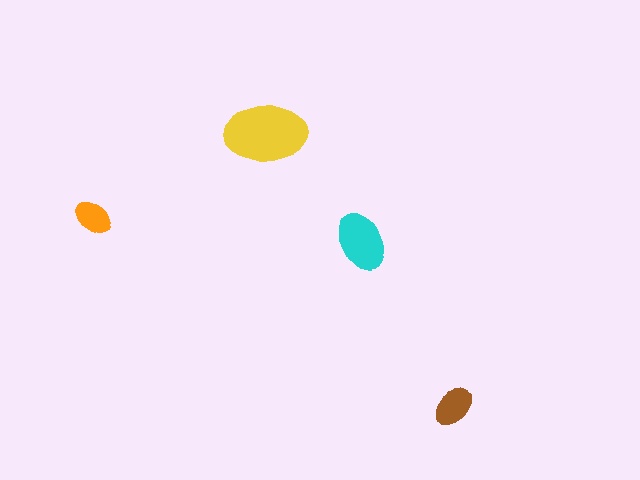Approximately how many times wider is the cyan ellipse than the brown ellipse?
About 1.5 times wider.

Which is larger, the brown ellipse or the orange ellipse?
The brown one.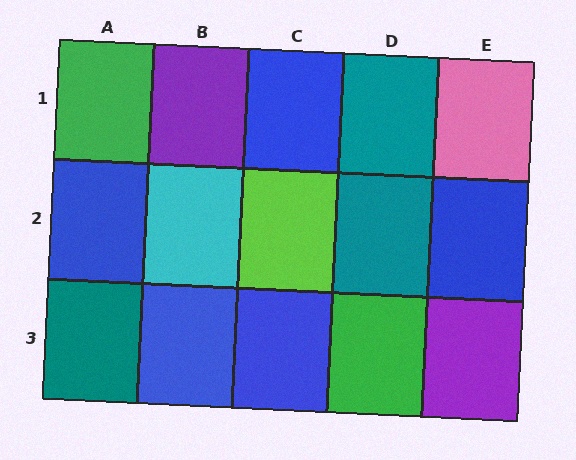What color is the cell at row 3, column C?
Blue.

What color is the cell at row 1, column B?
Purple.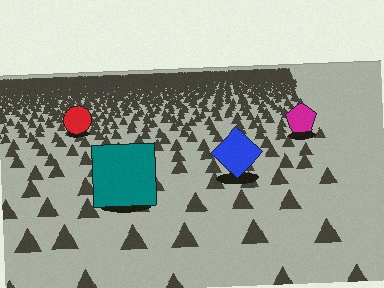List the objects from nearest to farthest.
From nearest to farthest: the teal square, the blue diamond, the magenta pentagon, the red circle.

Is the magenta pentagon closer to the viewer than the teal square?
No. The teal square is closer — you can tell from the texture gradient: the ground texture is coarser near it.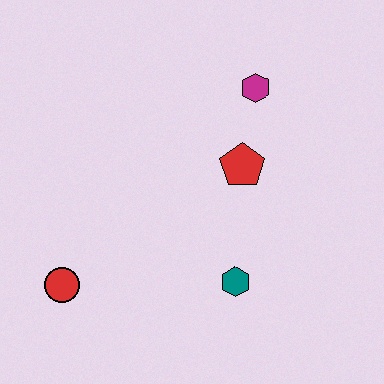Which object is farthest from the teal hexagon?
The magenta hexagon is farthest from the teal hexagon.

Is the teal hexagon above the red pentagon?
No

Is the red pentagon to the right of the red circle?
Yes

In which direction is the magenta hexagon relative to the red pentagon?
The magenta hexagon is above the red pentagon.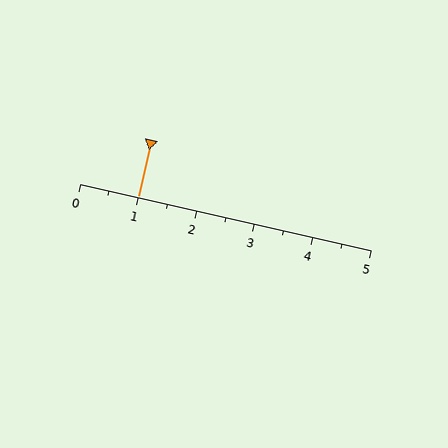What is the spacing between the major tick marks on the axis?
The major ticks are spaced 1 apart.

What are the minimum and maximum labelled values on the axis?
The axis runs from 0 to 5.